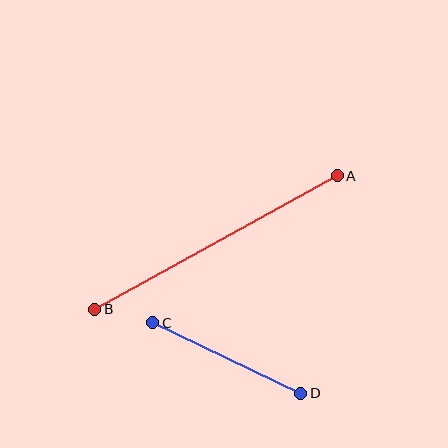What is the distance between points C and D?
The distance is approximately 164 pixels.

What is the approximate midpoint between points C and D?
The midpoint is at approximately (227, 358) pixels.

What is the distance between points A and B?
The distance is approximately 277 pixels.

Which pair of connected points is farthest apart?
Points A and B are farthest apart.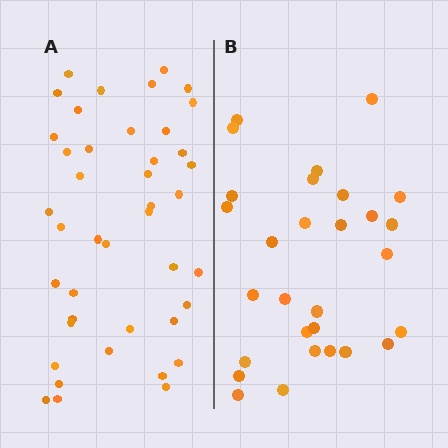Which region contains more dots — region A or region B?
Region A (the left region) has more dots.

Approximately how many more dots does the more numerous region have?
Region A has approximately 15 more dots than region B.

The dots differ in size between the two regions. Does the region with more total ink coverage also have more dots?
No. Region B has more total ink coverage because its dots are larger, but region A actually contains more individual dots. Total area can be misleading — the number of items is what matters here.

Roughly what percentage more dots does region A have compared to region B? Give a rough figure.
About 45% more.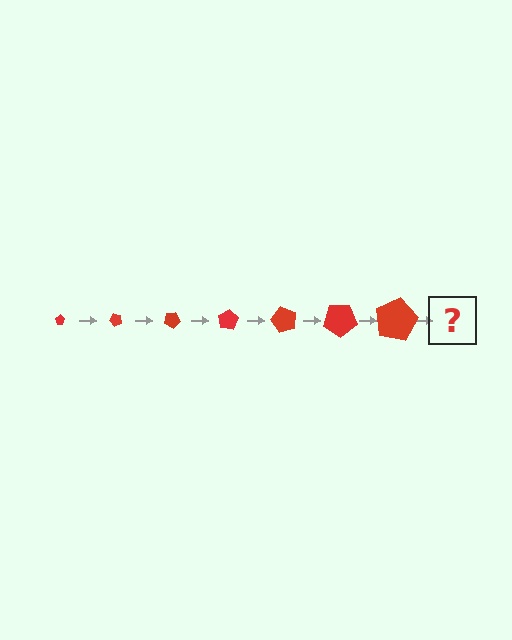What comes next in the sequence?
The next element should be a pentagon, larger than the previous one and rotated 350 degrees from the start.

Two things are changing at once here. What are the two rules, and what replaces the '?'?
The two rules are that the pentagon grows larger each step and it rotates 50 degrees each step. The '?' should be a pentagon, larger than the previous one and rotated 350 degrees from the start.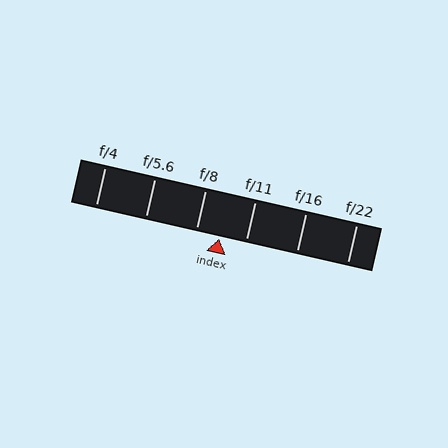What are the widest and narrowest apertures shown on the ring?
The widest aperture shown is f/4 and the narrowest is f/22.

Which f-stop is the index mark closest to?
The index mark is closest to f/8.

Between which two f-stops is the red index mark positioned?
The index mark is between f/8 and f/11.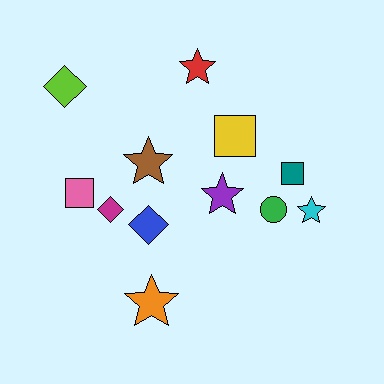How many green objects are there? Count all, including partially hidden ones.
There is 1 green object.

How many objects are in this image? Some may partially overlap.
There are 12 objects.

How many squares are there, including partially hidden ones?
There are 3 squares.